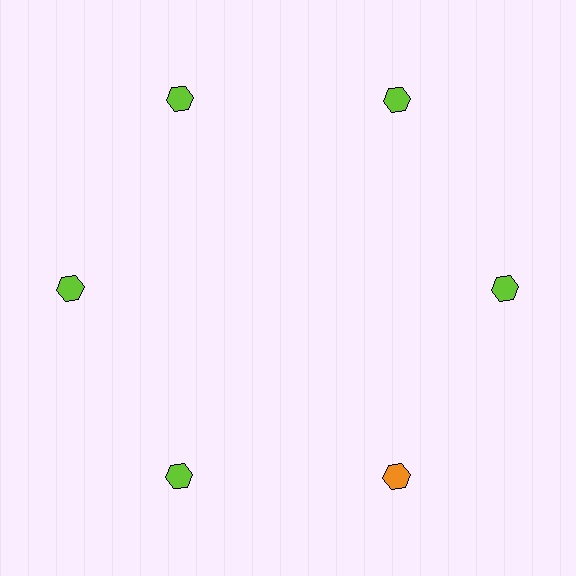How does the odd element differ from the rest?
It has a different color: orange instead of lime.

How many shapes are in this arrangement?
There are 6 shapes arranged in a ring pattern.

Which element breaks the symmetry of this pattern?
The orange hexagon at roughly the 5 o'clock position breaks the symmetry. All other shapes are lime hexagons.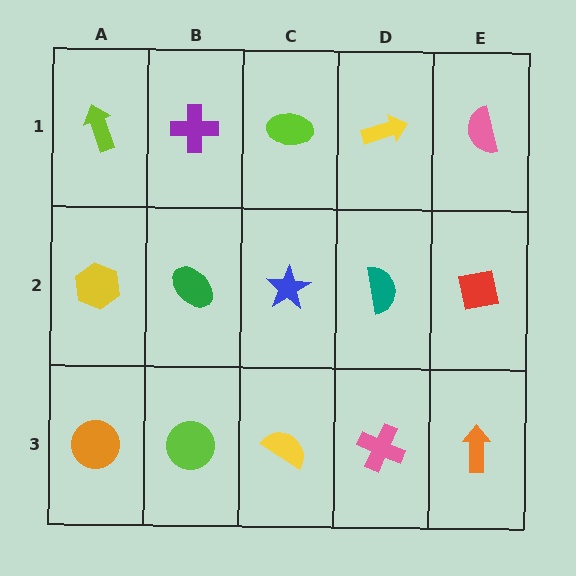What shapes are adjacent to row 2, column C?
A lime ellipse (row 1, column C), a yellow semicircle (row 3, column C), a green ellipse (row 2, column B), a teal semicircle (row 2, column D).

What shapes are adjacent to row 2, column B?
A purple cross (row 1, column B), a lime circle (row 3, column B), a yellow hexagon (row 2, column A), a blue star (row 2, column C).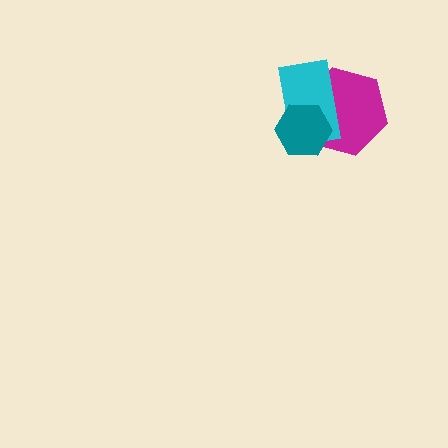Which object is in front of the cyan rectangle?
The teal hexagon is in front of the cyan rectangle.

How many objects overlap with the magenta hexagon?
2 objects overlap with the magenta hexagon.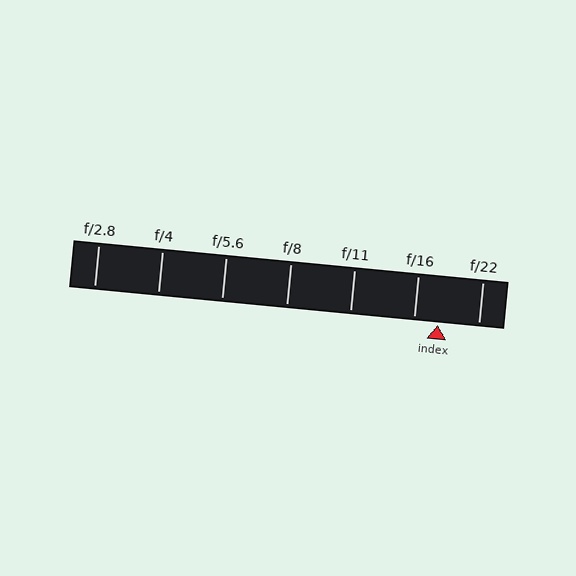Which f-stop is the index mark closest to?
The index mark is closest to f/16.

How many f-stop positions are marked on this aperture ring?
There are 7 f-stop positions marked.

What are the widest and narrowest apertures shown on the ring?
The widest aperture shown is f/2.8 and the narrowest is f/22.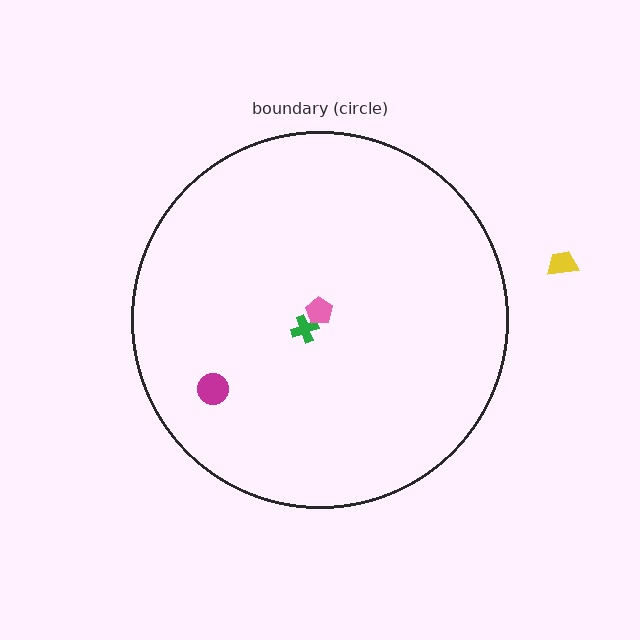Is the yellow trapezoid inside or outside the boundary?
Outside.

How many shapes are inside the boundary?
3 inside, 1 outside.